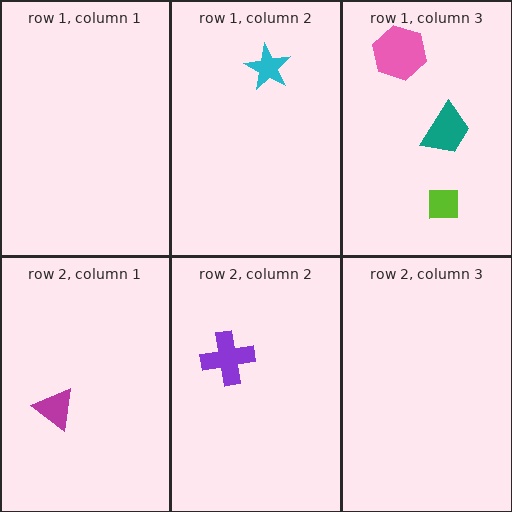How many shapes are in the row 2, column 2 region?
1.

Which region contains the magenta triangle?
The row 2, column 1 region.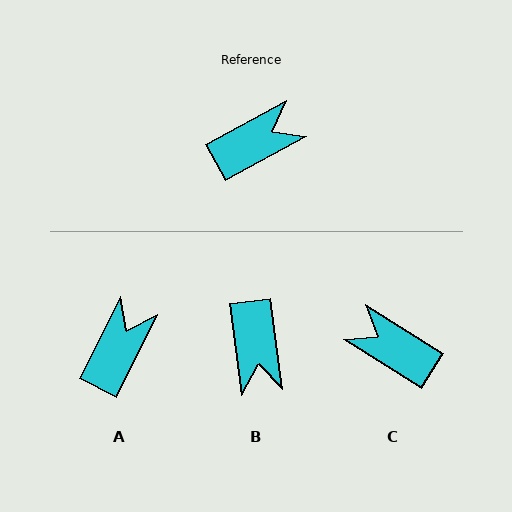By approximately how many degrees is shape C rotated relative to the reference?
Approximately 119 degrees counter-clockwise.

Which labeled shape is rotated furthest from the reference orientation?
C, about 119 degrees away.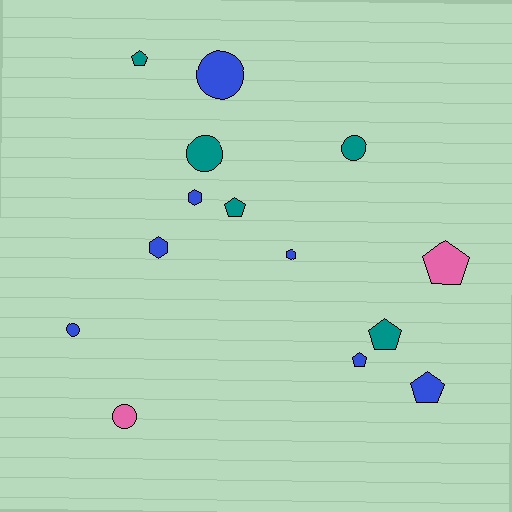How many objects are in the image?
There are 14 objects.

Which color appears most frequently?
Blue, with 7 objects.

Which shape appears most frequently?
Pentagon, with 6 objects.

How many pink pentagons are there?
There is 1 pink pentagon.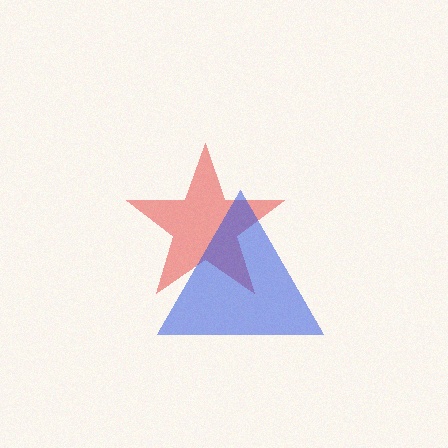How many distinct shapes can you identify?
There are 2 distinct shapes: a red star, a blue triangle.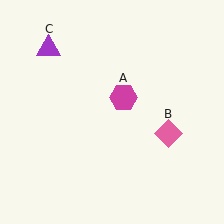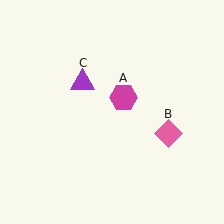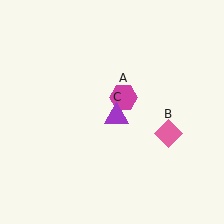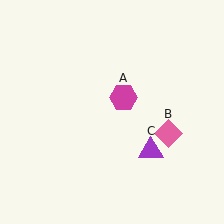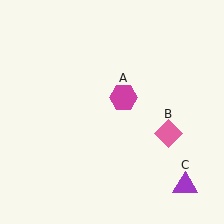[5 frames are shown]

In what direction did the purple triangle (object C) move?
The purple triangle (object C) moved down and to the right.